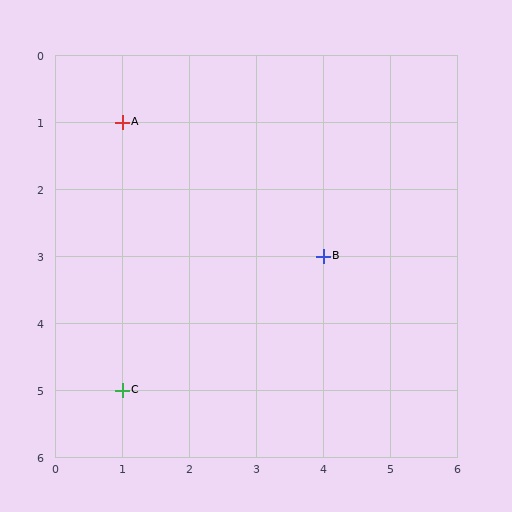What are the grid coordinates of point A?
Point A is at grid coordinates (1, 1).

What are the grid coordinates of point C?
Point C is at grid coordinates (1, 5).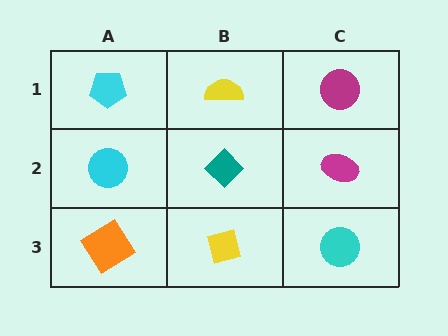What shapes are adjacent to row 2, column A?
A cyan pentagon (row 1, column A), an orange diamond (row 3, column A), a teal diamond (row 2, column B).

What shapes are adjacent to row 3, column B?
A teal diamond (row 2, column B), an orange diamond (row 3, column A), a cyan circle (row 3, column C).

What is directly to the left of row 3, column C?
A yellow square.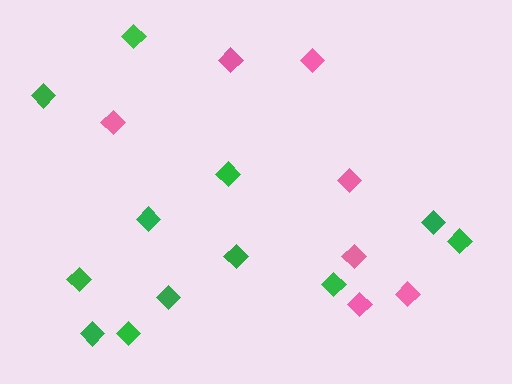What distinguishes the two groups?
There are 2 groups: one group of green diamonds (12) and one group of pink diamonds (7).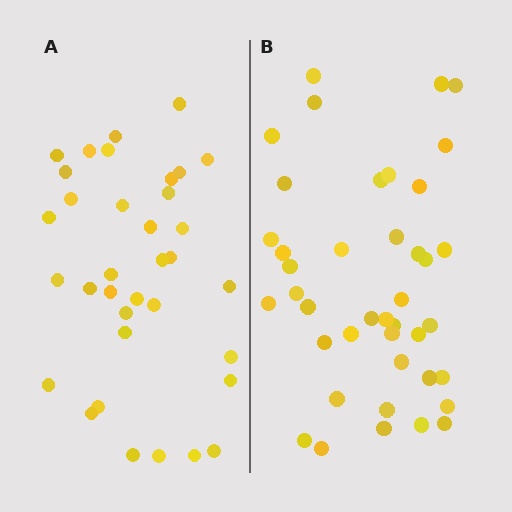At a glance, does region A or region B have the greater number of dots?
Region B (the right region) has more dots.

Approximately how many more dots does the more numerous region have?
Region B has about 6 more dots than region A.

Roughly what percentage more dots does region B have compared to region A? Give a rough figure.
About 15% more.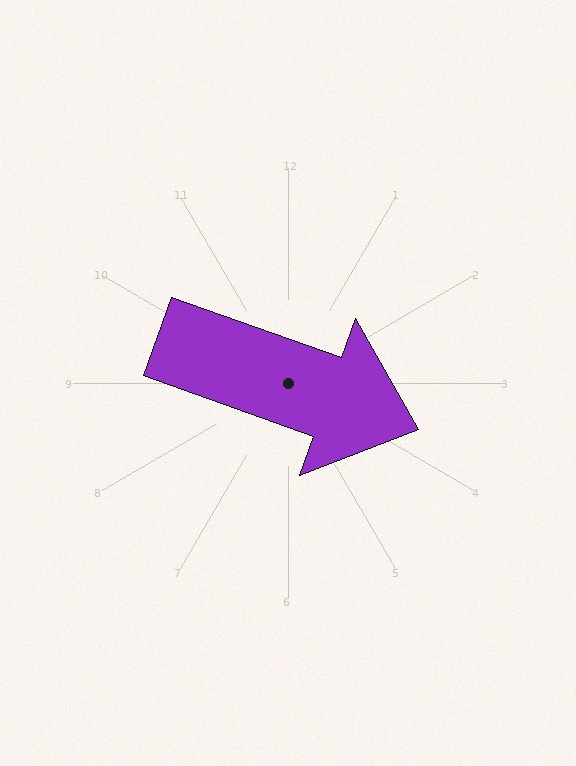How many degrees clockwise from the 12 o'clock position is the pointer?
Approximately 110 degrees.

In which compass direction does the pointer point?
East.